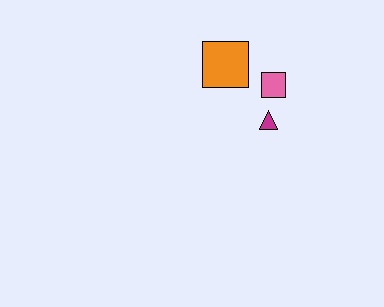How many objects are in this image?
There are 3 objects.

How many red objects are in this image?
There are no red objects.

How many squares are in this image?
There are 2 squares.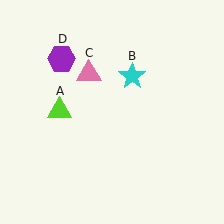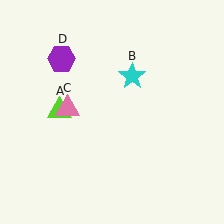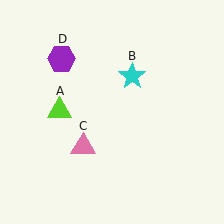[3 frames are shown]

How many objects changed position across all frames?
1 object changed position: pink triangle (object C).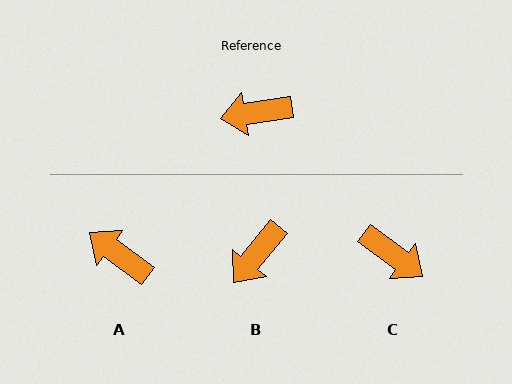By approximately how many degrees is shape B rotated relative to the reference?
Approximately 42 degrees counter-clockwise.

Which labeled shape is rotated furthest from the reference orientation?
C, about 134 degrees away.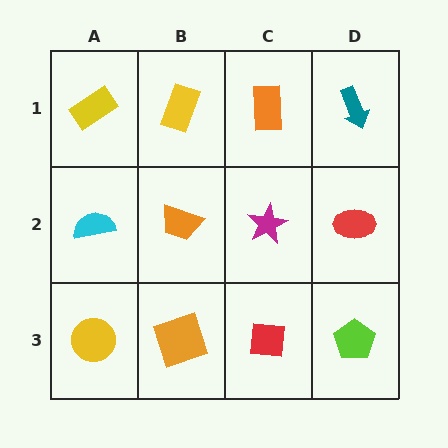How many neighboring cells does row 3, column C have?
3.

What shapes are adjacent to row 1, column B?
An orange trapezoid (row 2, column B), a yellow rectangle (row 1, column A), an orange rectangle (row 1, column C).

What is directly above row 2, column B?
A yellow rectangle.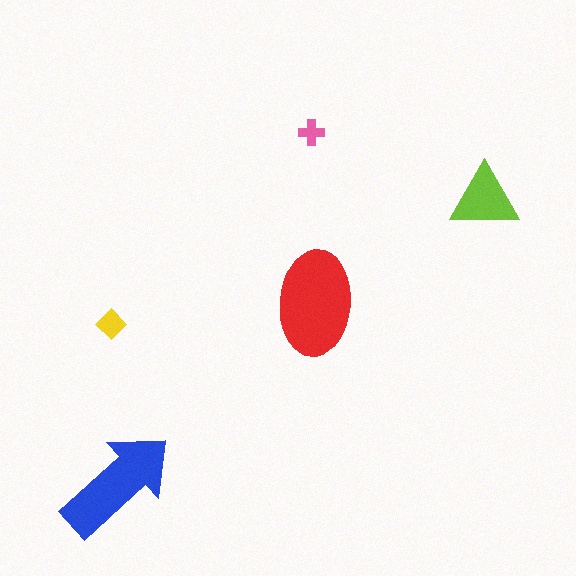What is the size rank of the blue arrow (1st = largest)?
2nd.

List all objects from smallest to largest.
The pink cross, the yellow diamond, the lime triangle, the blue arrow, the red ellipse.